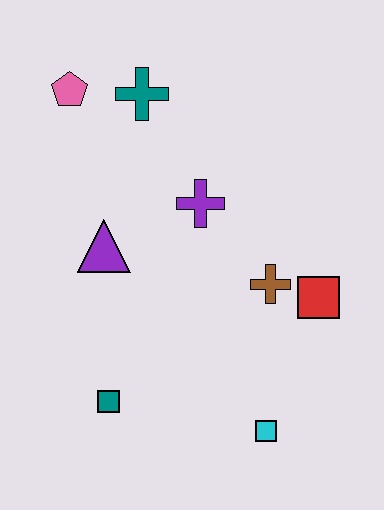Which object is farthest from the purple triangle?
The cyan square is farthest from the purple triangle.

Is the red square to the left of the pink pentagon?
No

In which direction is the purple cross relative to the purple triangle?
The purple cross is to the right of the purple triangle.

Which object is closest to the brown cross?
The red square is closest to the brown cross.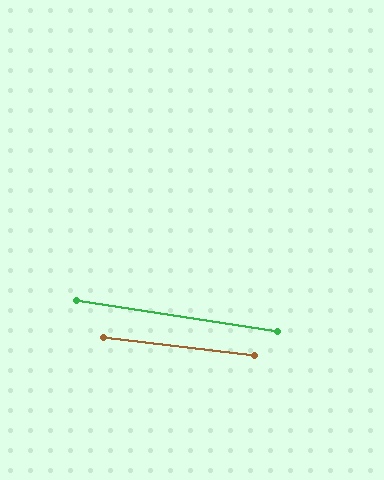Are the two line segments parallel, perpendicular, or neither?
Parallel — their directions differ by only 2.0°.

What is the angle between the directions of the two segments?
Approximately 2 degrees.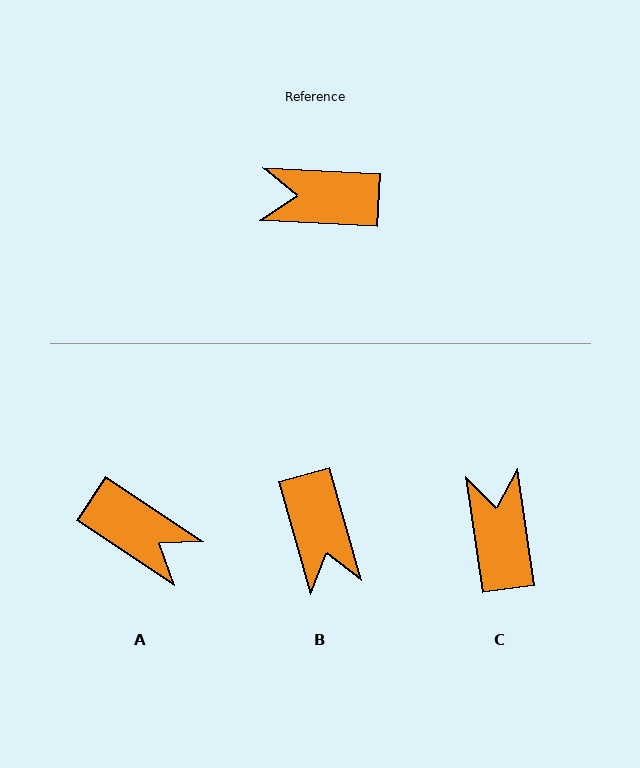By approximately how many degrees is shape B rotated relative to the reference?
Approximately 108 degrees counter-clockwise.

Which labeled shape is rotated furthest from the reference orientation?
A, about 149 degrees away.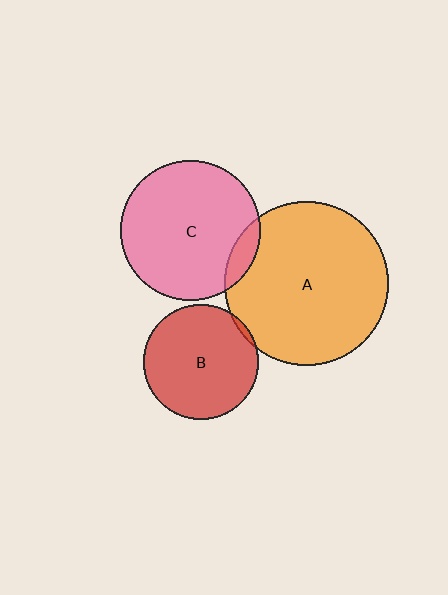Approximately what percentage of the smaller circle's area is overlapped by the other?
Approximately 10%.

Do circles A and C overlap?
Yes.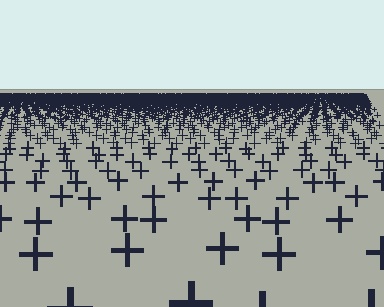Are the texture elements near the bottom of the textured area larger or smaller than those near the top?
Larger. Near the bottom, elements are closer to the viewer and appear at a bigger on-screen size.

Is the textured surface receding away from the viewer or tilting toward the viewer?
The surface is receding away from the viewer. Texture elements get smaller and denser toward the top.